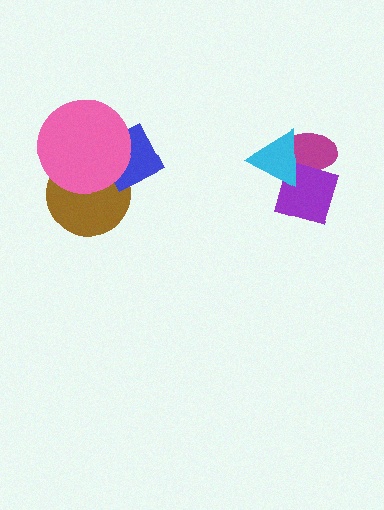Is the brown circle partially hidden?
Yes, it is partially covered by another shape.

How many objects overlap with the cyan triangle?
2 objects overlap with the cyan triangle.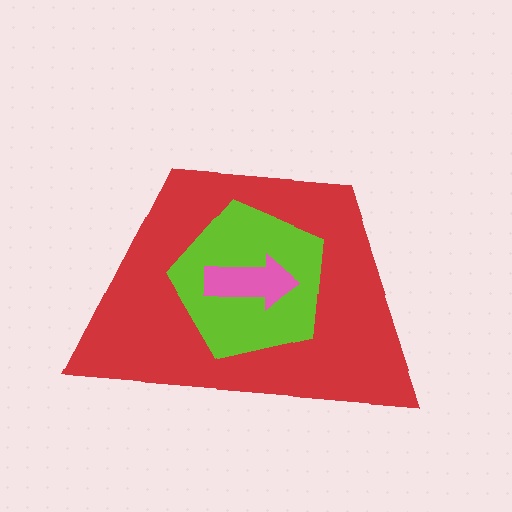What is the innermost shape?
The pink arrow.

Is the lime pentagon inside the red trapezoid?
Yes.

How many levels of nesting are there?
3.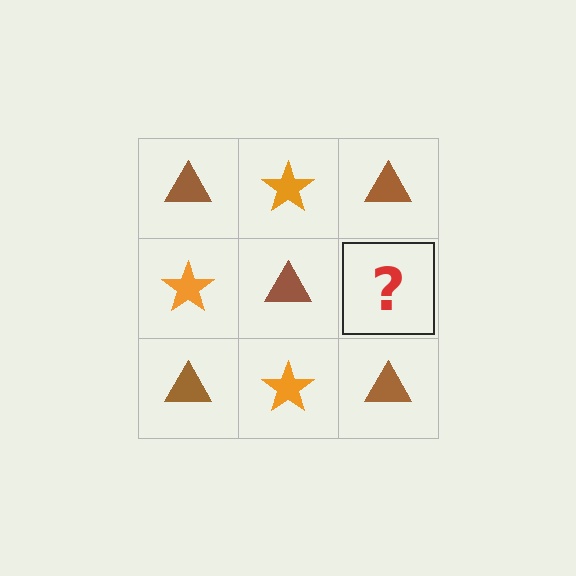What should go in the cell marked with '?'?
The missing cell should contain an orange star.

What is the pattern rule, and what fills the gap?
The rule is that it alternates brown triangle and orange star in a checkerboard pattern. The gap should be filled with an orange star.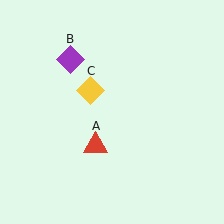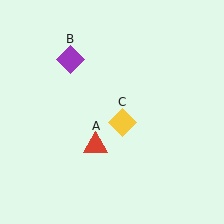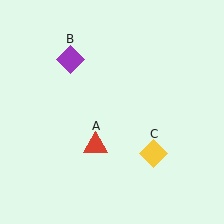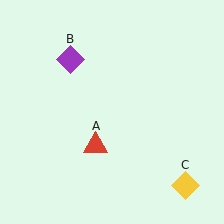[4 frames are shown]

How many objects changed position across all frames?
1 object changed position: yellow diamond (object C).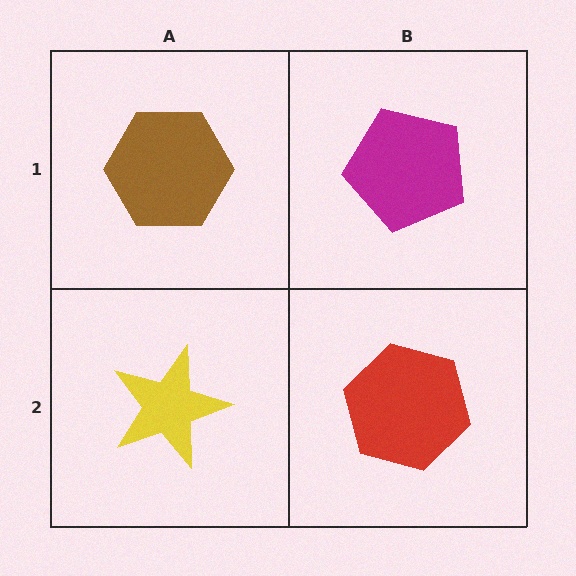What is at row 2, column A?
A yellow star.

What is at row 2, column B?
A red hexagon.